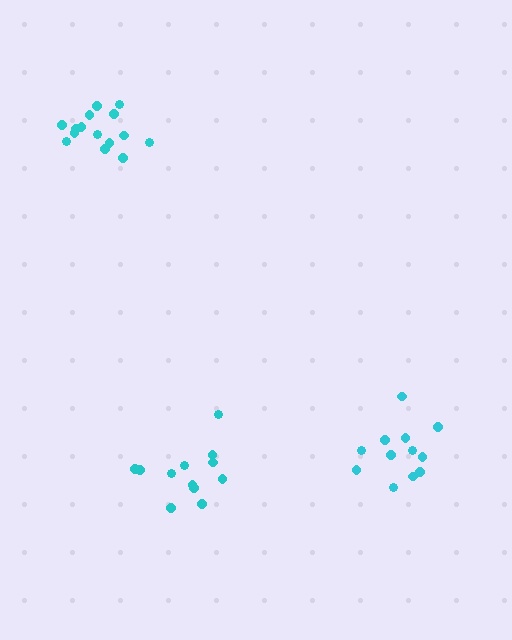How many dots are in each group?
Group 1: 12 dots, Group 2: 12 dots, Group 3: 15 dots (39 total).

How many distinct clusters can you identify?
There are 3 distinct clusters.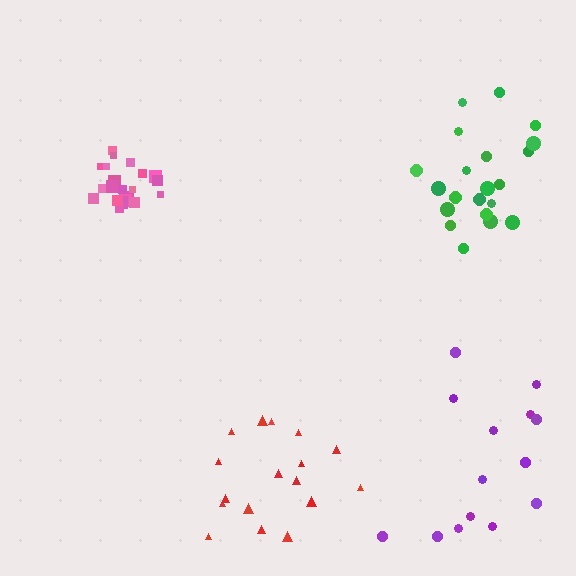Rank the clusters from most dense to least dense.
pink, green, red, purple.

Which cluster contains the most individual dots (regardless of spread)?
Green (21).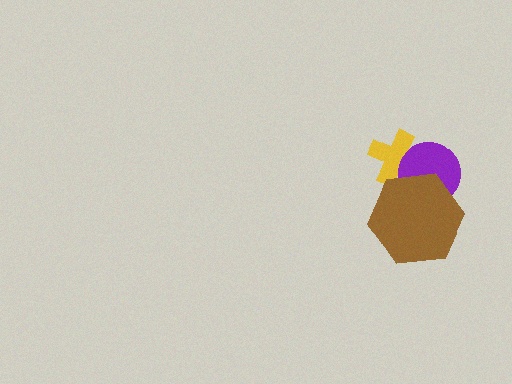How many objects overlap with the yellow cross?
2 objects overlap with the yellow cross.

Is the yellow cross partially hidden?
Yes, it is partially covered by another shape.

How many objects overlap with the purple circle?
2 objects overlap with the purple circle.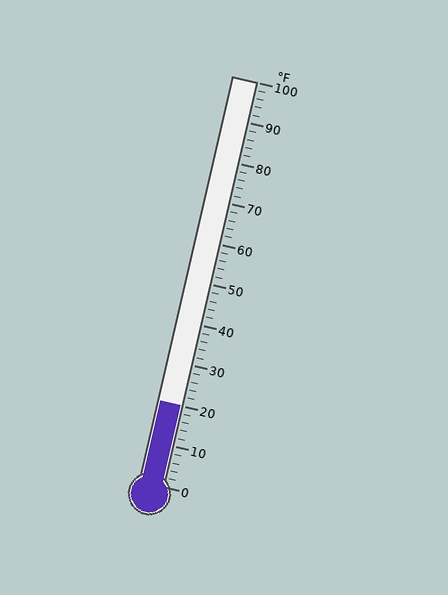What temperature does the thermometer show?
The thermometer shows approximately 20°F.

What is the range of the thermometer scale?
The thermometer scale ranges from 0°F to 100°F.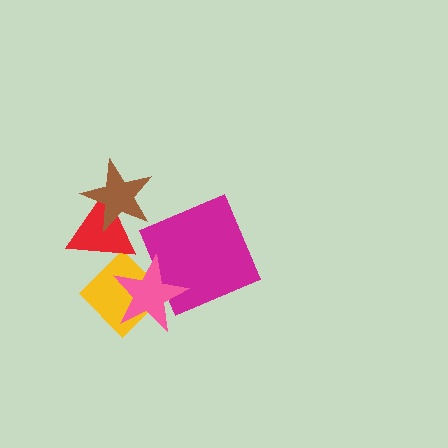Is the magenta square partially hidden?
Yes, it is partially covered by another shape.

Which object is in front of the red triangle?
The brown star is in front of the red triangle.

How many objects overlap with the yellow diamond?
2 objects overlap with the yellow diamond.